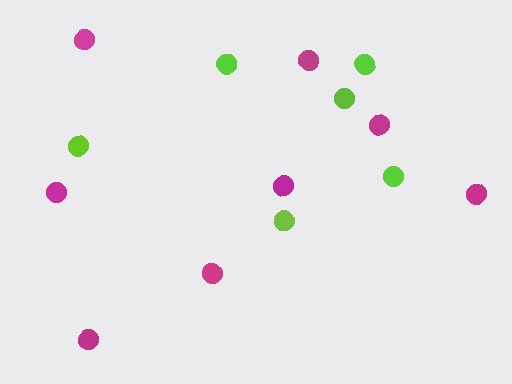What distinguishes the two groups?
There are 2 groups: one group of lime circles (6) and one group of magenta circles (8).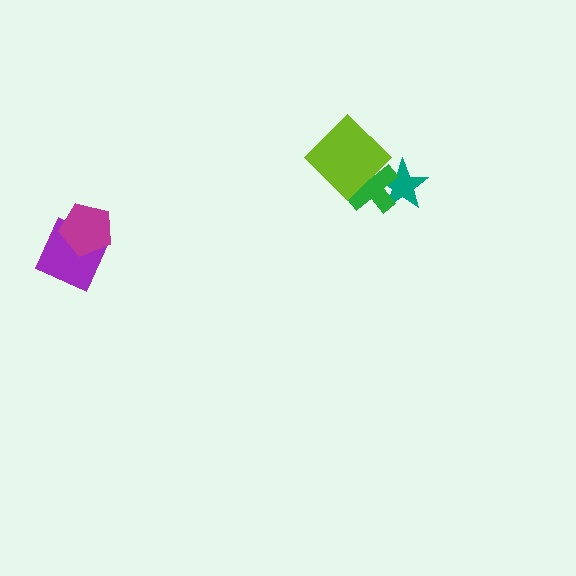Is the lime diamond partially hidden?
No, no other shape covers it.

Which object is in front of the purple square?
The magenta pentagon is in front of the purple square.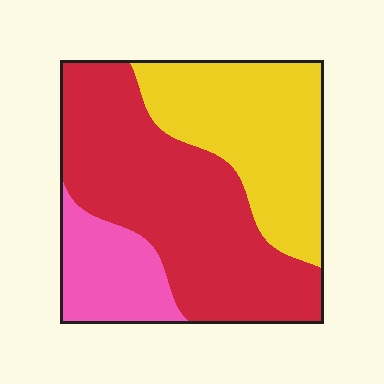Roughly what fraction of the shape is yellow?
Yellow takes up about one third (1/3) of the shape.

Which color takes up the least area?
Pink, at roughly 15%.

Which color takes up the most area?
Red, at roughly 50%.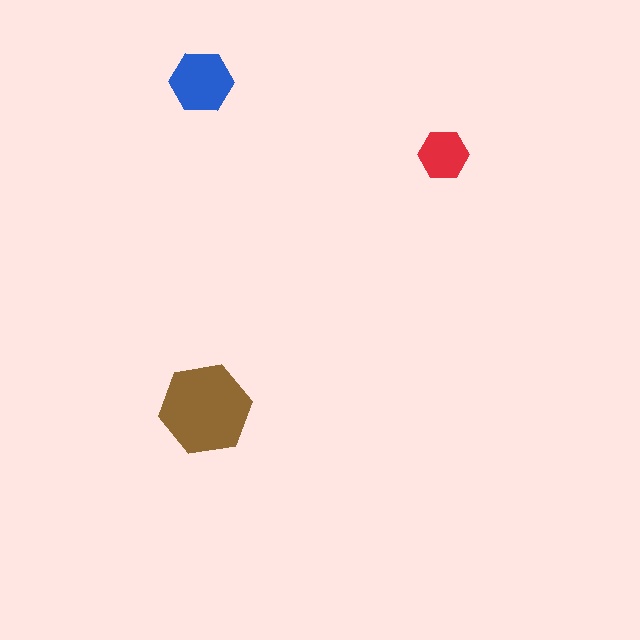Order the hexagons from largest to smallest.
the brown one, the blue one, the red one.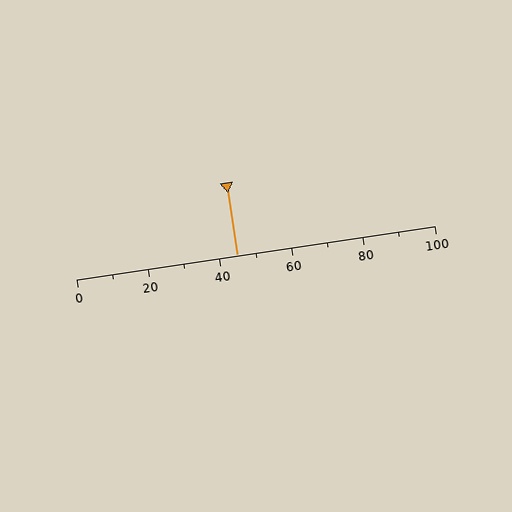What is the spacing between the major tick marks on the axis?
The major ticks are spaced 20 apart.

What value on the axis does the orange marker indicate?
The marker indicates approximately 45.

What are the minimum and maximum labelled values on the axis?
The axis runs from 0 to 100.